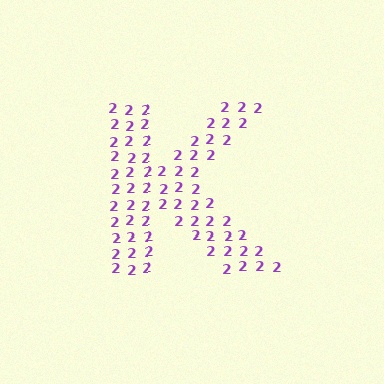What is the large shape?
The large shape is the letter K.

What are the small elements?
The small elements are digit 2's.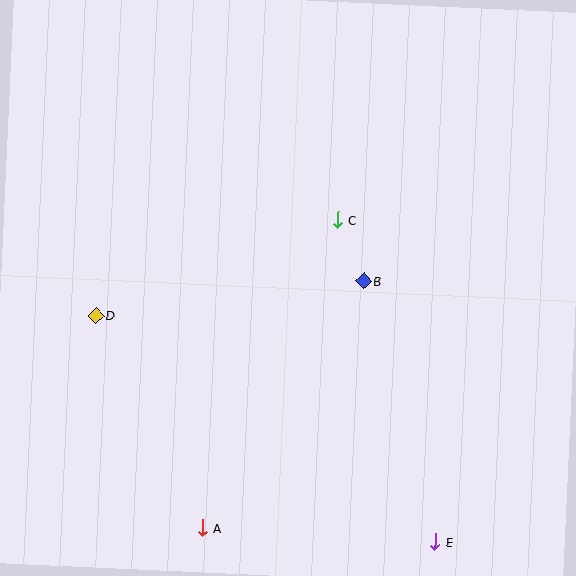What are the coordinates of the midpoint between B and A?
The midpoint between B and A is at (283, 405).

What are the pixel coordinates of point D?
Point D is at (96, 315).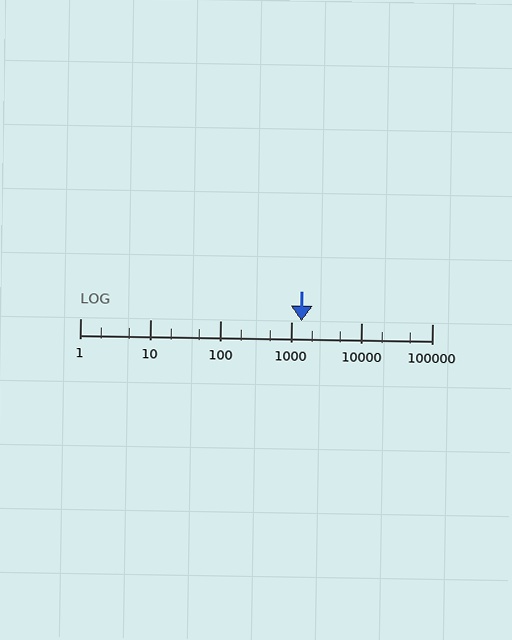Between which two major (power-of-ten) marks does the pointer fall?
The pointer is between 1000 and 10000.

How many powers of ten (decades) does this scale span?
The scale spans 5 decades, from 1 to 100000.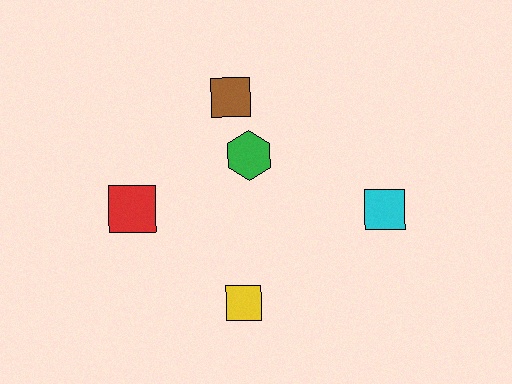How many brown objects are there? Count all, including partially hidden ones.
There is 1 brown object.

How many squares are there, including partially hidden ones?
There are 4 squares.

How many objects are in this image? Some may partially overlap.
There are 5 objects.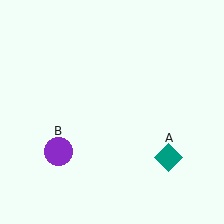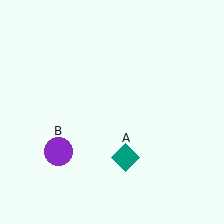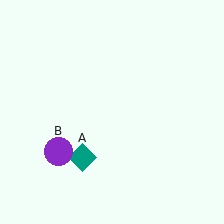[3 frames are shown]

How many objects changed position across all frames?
1 object changed position: teal diamond (object A).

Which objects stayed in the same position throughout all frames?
Purple circle (object B) remained stationary.